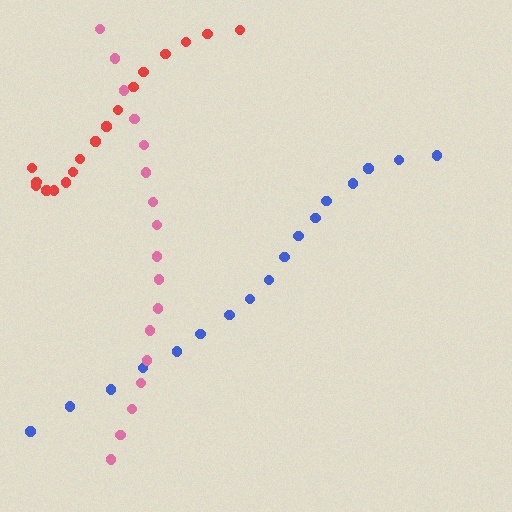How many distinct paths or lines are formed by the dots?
There are 3 distinct paths.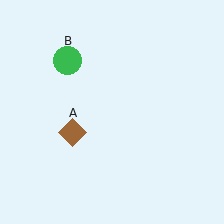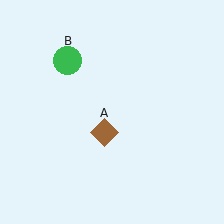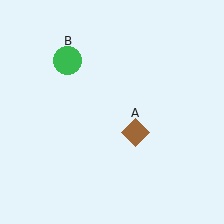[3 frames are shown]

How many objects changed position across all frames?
1 object changed position: brown diamond (object A).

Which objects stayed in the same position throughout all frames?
Green circle (object B) remained stationary.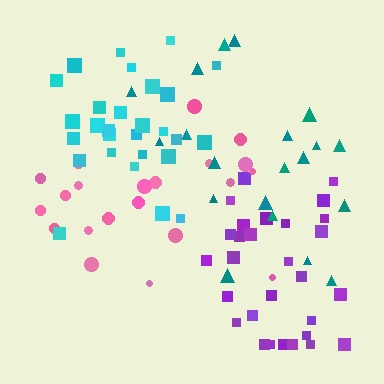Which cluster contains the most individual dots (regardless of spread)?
Purple (29).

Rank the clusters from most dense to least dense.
cyan, purple, pink, teal.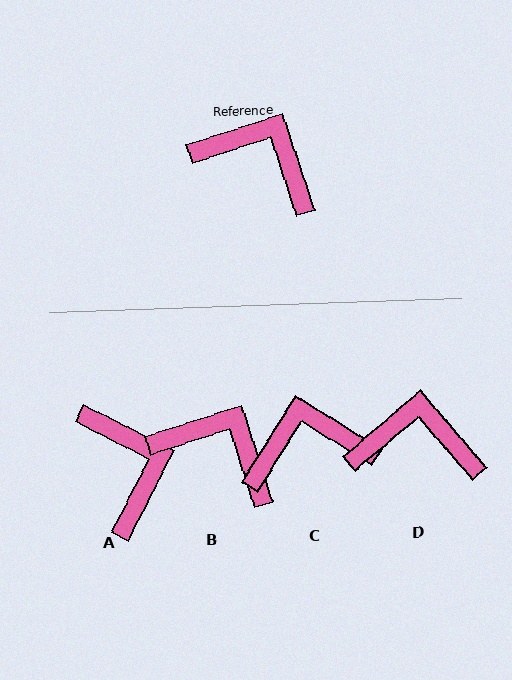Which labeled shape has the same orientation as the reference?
B.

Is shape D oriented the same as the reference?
No, it is off by about 23 degrees.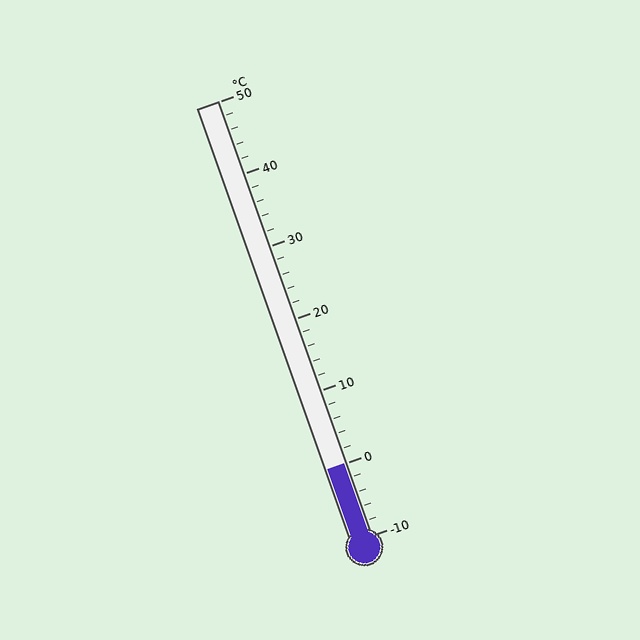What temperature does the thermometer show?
The thermometer shows approximately 0°C.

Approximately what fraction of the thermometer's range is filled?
The thermometer is filled to approximately 15% of its range.